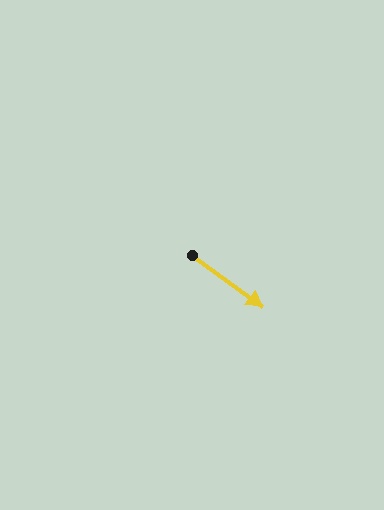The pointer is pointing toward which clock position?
Roughly 4 o'clock.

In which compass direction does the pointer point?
Southeast.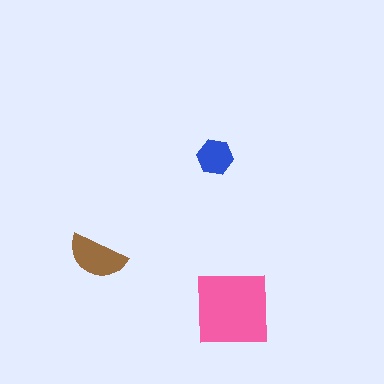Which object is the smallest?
The blue hexagon.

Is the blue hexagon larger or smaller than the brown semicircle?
Smaller.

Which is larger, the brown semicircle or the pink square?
The pink square.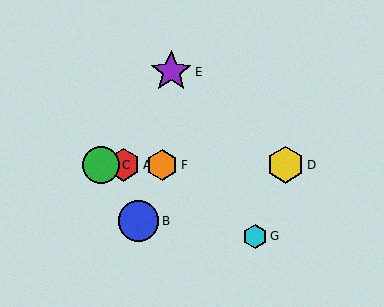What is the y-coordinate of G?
Object G is at y≈236.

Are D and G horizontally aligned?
No, D is at y≈165 and G is at y≈236.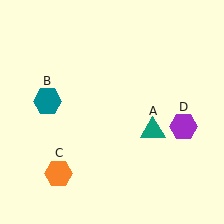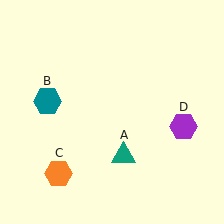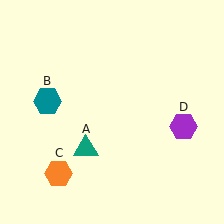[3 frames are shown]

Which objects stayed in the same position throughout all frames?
Teal hexagon (object B) and orange hexagon (object C) and purple hexagon (object D) remained stationary.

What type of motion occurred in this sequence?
The teal triangle (object A) rotated clockwise around the center of the scene.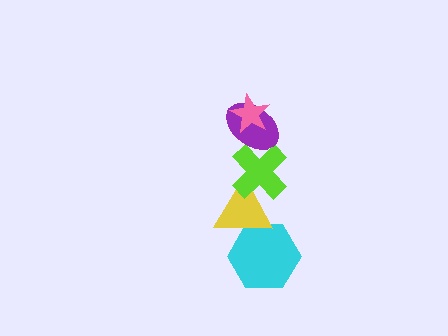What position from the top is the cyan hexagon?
The cyan hexagon is 5th from the top.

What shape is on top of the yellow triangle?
The lime cross is on top of the yellow triangle.